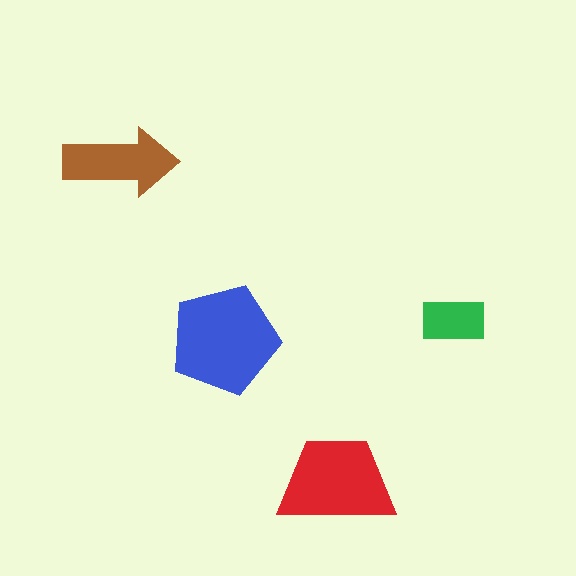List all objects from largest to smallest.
The blue pentagon, the red trapezoid, the brown arrow, the green rectangle.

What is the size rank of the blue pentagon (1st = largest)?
1st.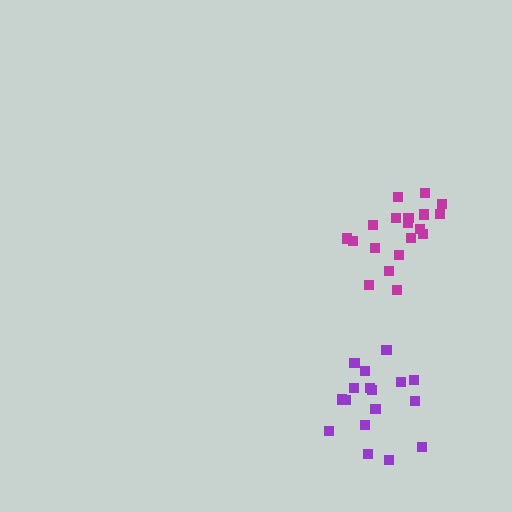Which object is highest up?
The magenta cluster is topmost.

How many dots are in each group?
Group 1: 19 dots, Group 2: 17 dots (36 total).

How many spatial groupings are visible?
There are 2 spatial groupings.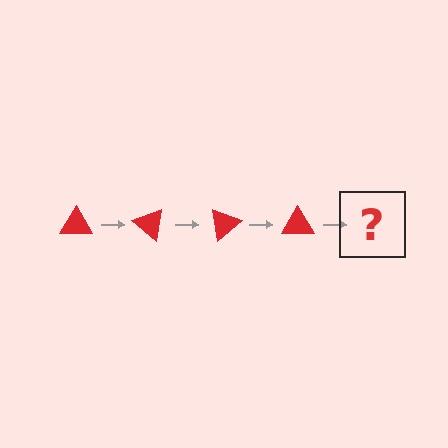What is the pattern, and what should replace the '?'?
The pattern is that the triangle rotates 40 degrees each step. The '?' should be a red triangle rotated 160 degrees.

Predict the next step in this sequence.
The next step is a red triangle rotated 160 degrees.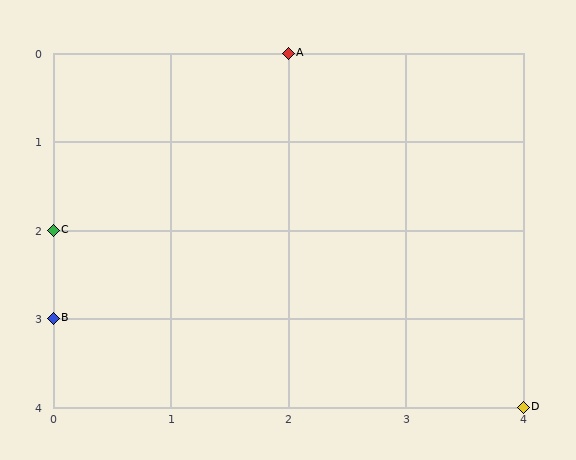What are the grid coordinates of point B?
Point B is at grid coordinates (0, 3).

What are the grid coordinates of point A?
Point A is at grid coordinates (2, 0).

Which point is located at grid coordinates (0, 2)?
Point C is at (0, 2).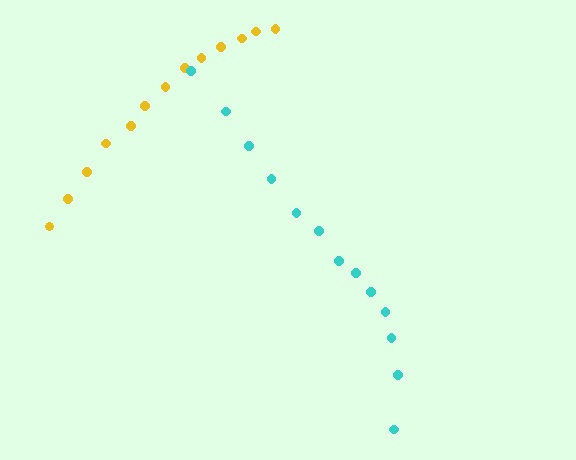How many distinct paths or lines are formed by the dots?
There are 2 distinct paths.